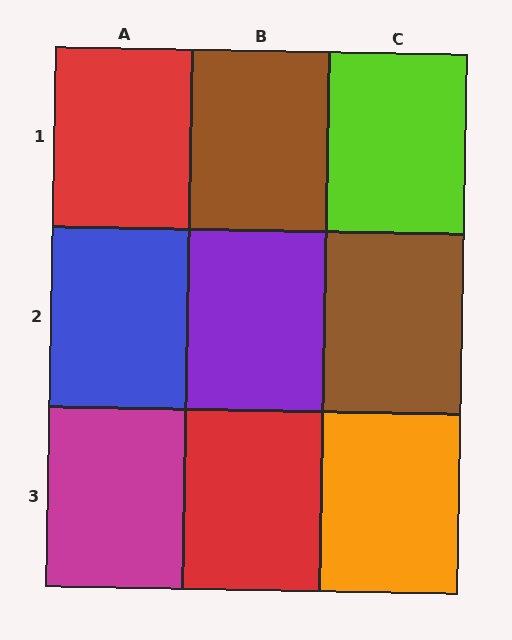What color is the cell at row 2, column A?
Blue.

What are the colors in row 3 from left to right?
Magenta, red, orange.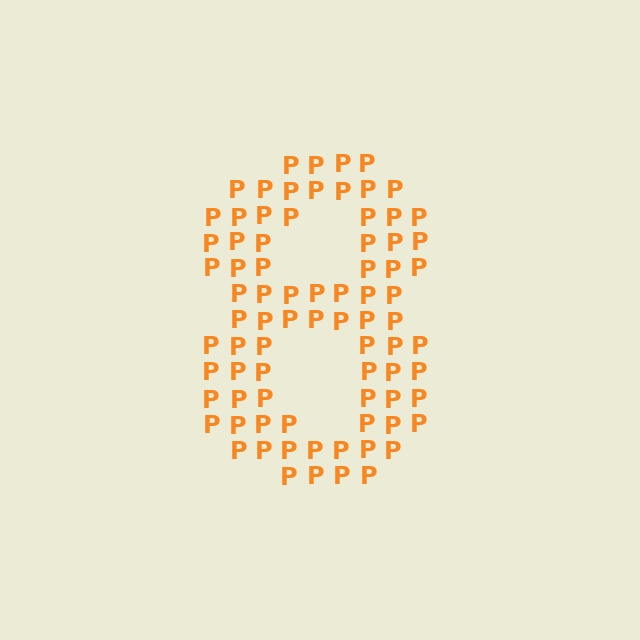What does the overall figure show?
The overall figure shows the digit 8.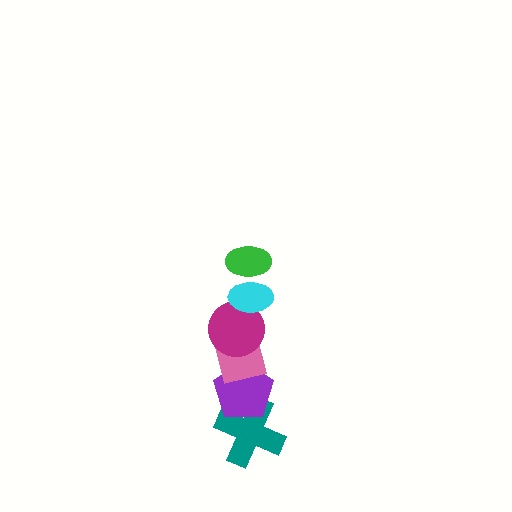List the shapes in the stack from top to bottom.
From top to bottom: the green ellipse, the cyan ellipse, the magenta circle, the pink square, the purple pentagon, the teal cross.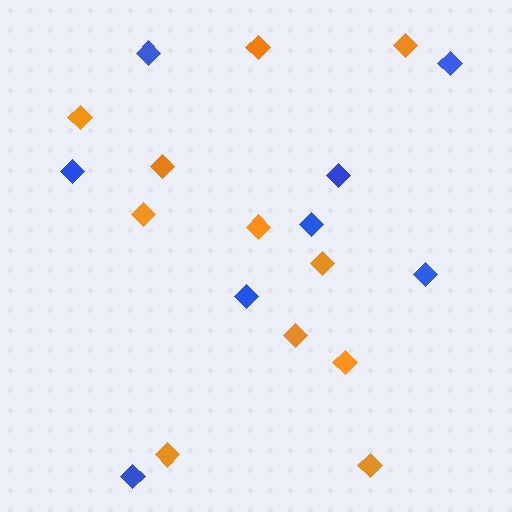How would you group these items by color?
There are 2 groups: one group of blue diamonds (8) and one group of orange diamonds (11).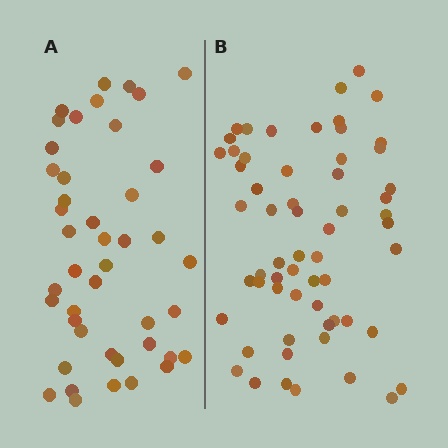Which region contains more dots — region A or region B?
Region B (the right region) has more dots.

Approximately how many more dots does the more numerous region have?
Region B has approximately 15 more dots than region A.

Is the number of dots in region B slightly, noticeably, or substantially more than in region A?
Region B has noticeably more, but not dramatically so. The ratio is roughly 1.4 to 1.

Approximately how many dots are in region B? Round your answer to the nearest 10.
About 60 dots.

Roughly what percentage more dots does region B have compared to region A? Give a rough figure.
About 35% more.